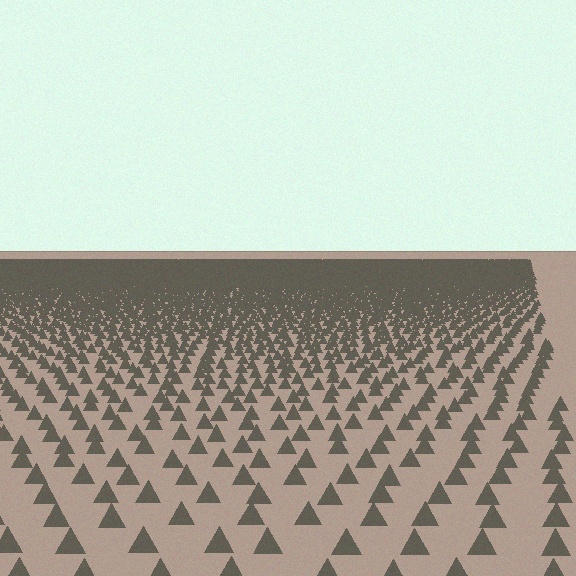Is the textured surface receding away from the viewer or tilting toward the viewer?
The surface is receding away from the viewer. Texture elements get smaller and denser toward the top.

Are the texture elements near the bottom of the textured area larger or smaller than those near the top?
Larger. Near the bottom, elements are closer to the viewer and appear at a bigger on-screen size.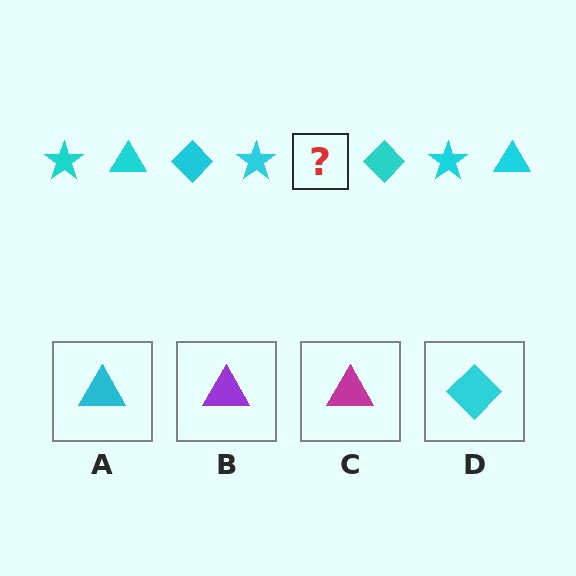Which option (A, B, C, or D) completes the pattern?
A.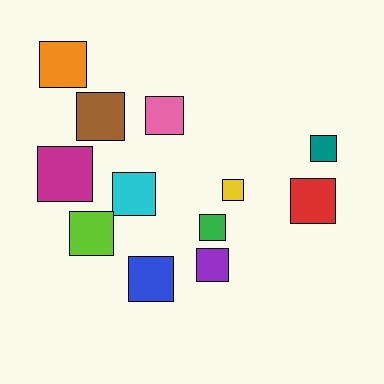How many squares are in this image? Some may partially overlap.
There are 12 squares.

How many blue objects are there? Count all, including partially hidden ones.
There is 1 blue object.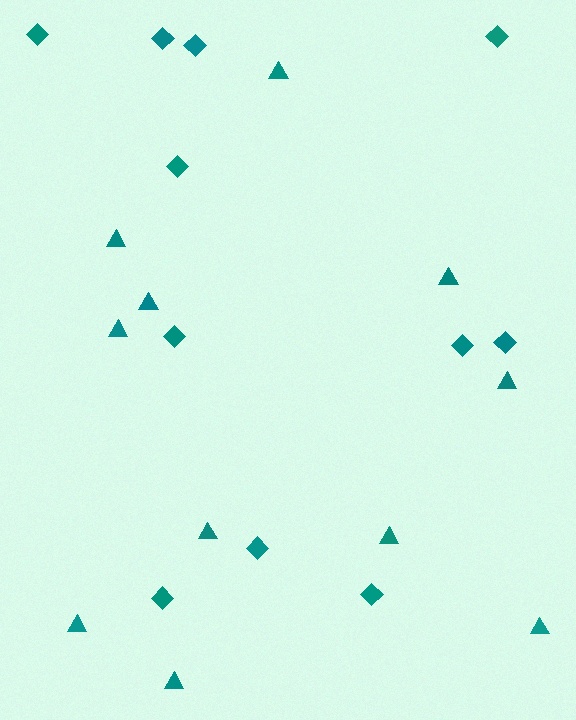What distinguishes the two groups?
There are 2 groups: one group of diamonds (11) and one group of triangles (11).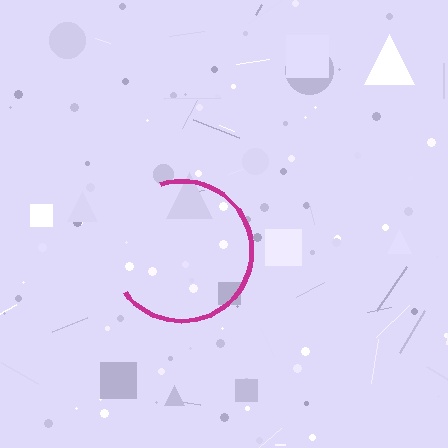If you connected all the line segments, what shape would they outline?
They would outline a circle.